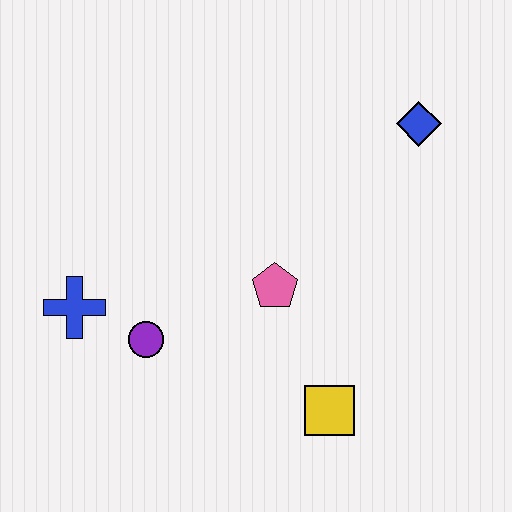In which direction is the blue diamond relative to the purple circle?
The blue diamond is to the right of the purple circle.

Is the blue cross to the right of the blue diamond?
No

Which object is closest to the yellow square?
The pink pentagon is closest to the yellow square.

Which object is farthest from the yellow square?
The blue diamond is farthest from the yellow square.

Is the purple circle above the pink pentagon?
No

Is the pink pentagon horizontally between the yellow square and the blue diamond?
No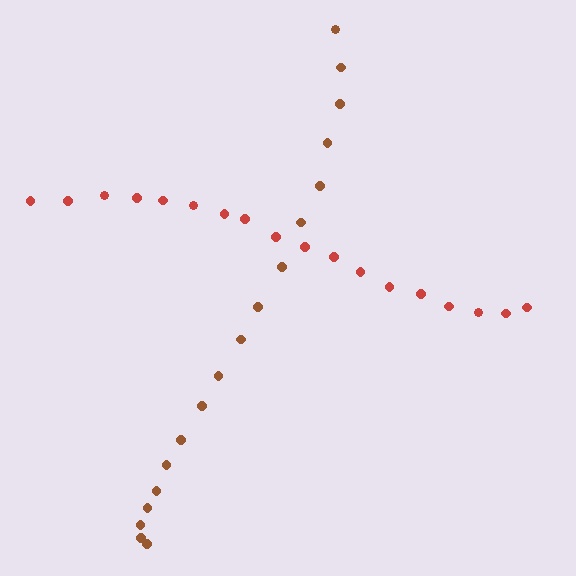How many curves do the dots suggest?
There are 2 distinct paths.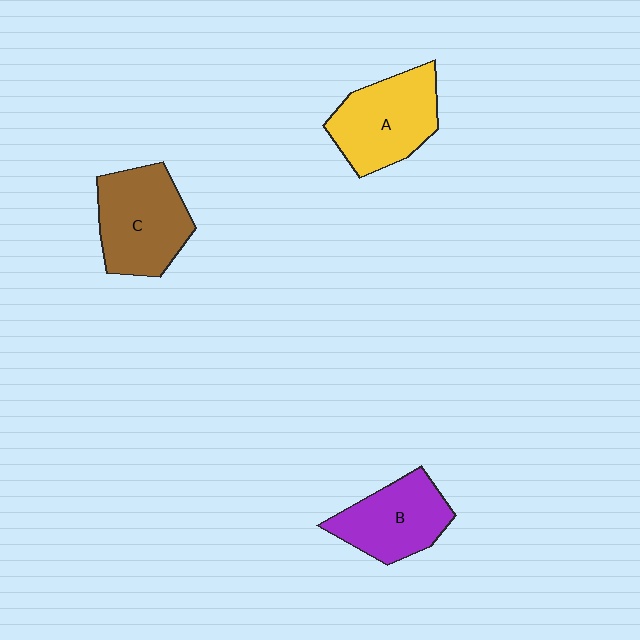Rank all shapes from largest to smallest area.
From largest to smallest: C (brown), A (yellow), B (purple).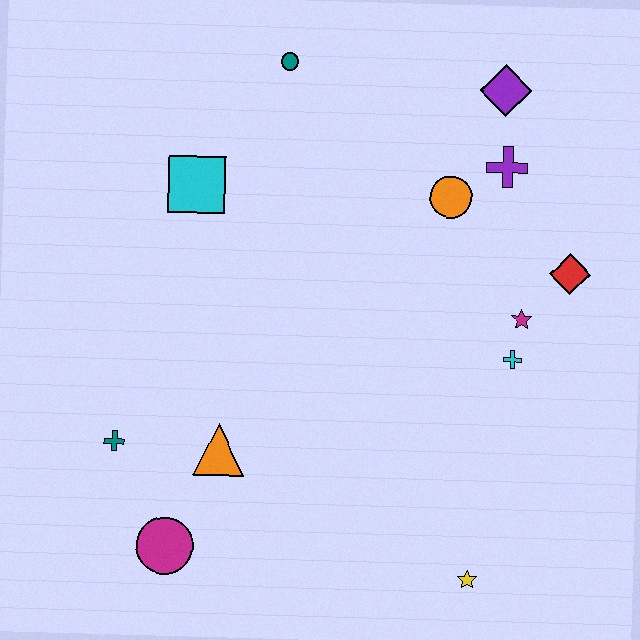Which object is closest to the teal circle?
The cyan square is closest to the teal circle.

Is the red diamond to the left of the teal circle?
No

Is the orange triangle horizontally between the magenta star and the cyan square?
Yes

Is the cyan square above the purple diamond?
No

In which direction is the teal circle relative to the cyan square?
The teal circle is above the cyan square.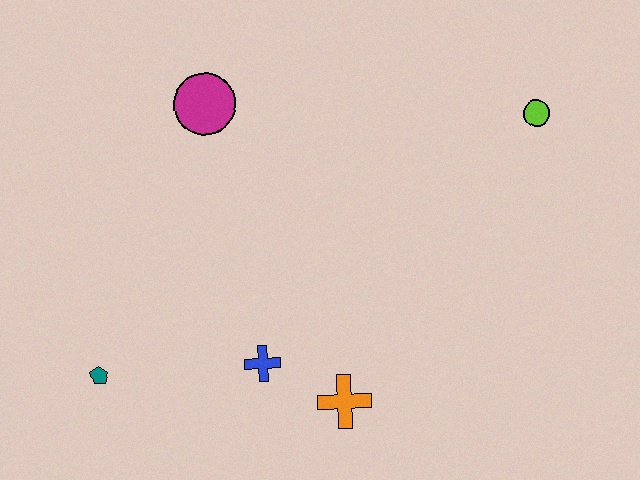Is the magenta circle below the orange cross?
No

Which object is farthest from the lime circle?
The teal pentagon is farthest from the lime circle.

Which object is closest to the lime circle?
The magenta circle is closest to the lime circle.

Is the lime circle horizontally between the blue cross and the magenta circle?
No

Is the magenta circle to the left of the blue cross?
Yes